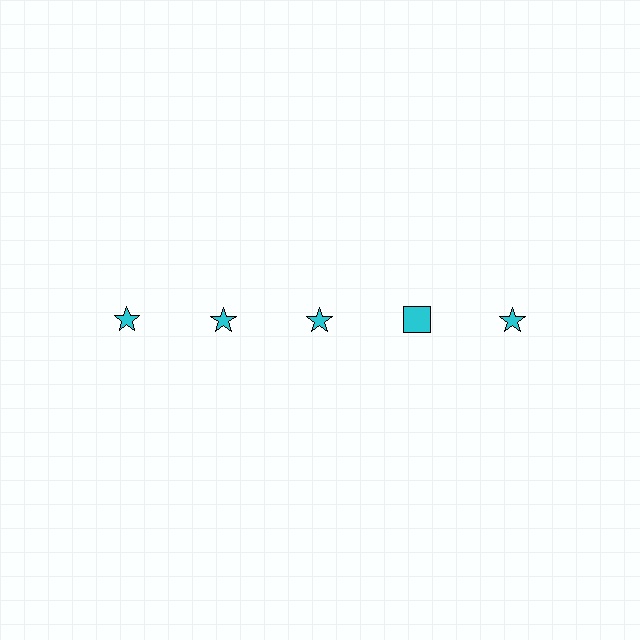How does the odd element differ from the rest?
It has a different shape: square instead of star.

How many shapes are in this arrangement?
There are 5 shapes arranged in a grid pattern.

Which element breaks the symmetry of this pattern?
The cyan square in the top row, second from right column breaks the symmetry. All other shapes are cyan stars.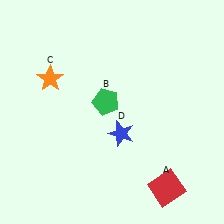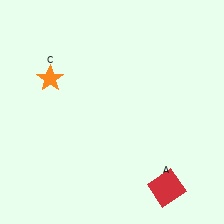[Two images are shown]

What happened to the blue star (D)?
The blue star (D) was removed in Image 2. It was in the bottom-right area of Image 1.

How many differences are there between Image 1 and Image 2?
There are 2 differences between the two images.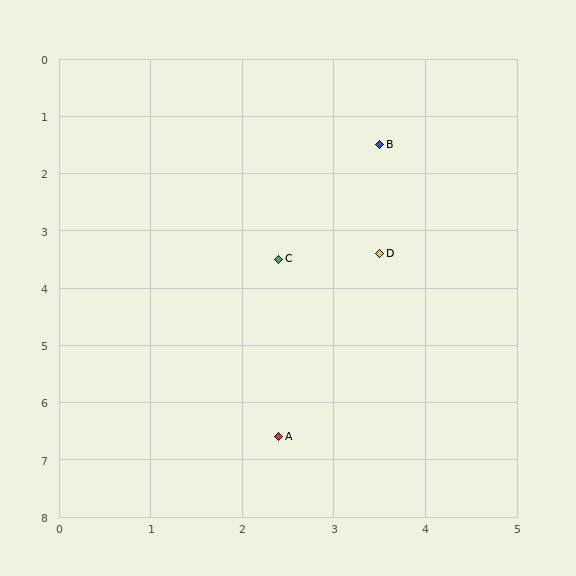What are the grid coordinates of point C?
Point C is at approximately (2.4, 3.5).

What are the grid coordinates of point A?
Point A is at approximately (2.4, 6.6).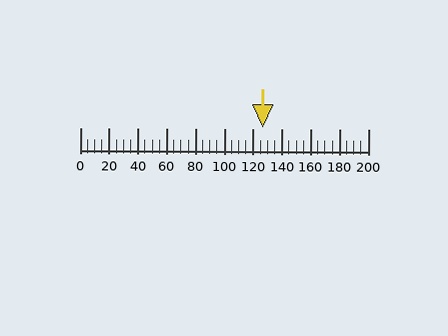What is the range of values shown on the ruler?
The ruler shows values from 0 to 200.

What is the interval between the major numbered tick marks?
The major tick marks are spaced 20 units apart.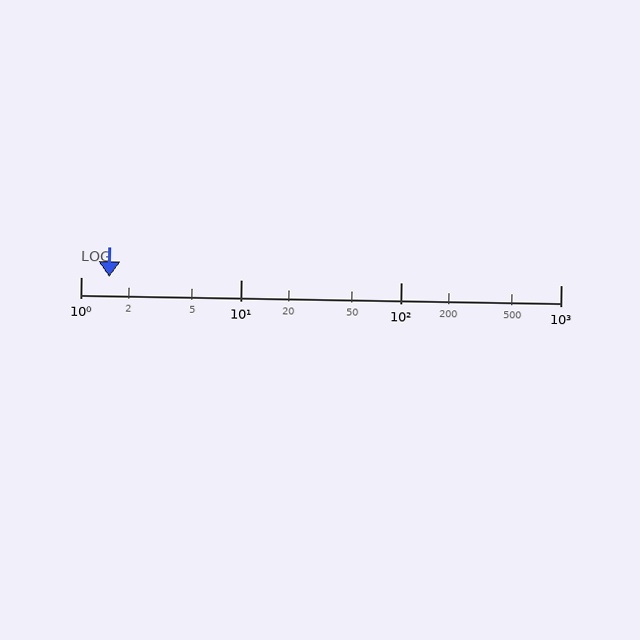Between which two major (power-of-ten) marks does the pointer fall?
The pointer is between 1 and 10.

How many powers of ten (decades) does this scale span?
The scale spans 3 decades, from 1 to 1000.